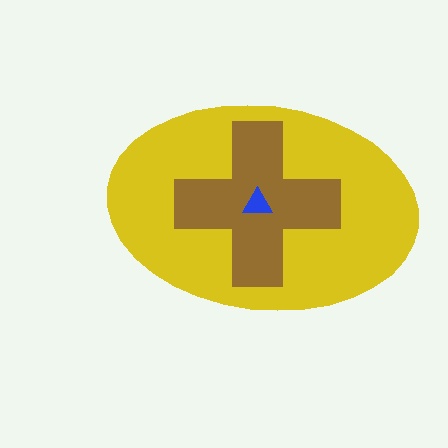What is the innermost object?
The blue triangle.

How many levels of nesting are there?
3.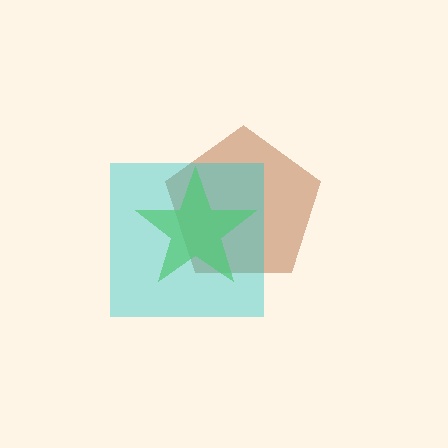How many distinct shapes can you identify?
There are 3 distinct shapes: a brown pentagon, a lime star, a cyan square.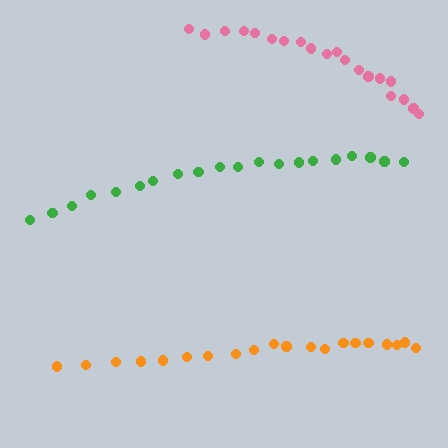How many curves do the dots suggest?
There are 3 distinct paths.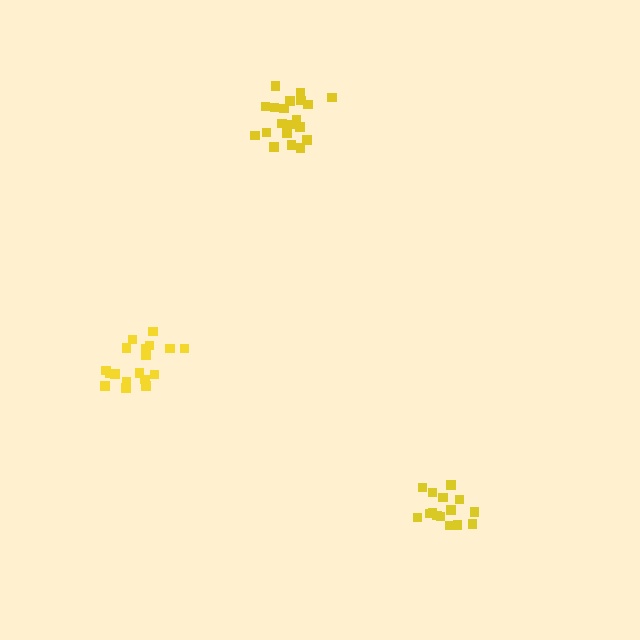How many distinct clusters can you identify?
There are 3 distinct clusters.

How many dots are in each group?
Group 1: 20 dots, Group 2: 15 dots, Group 3: 18 dots (53 total).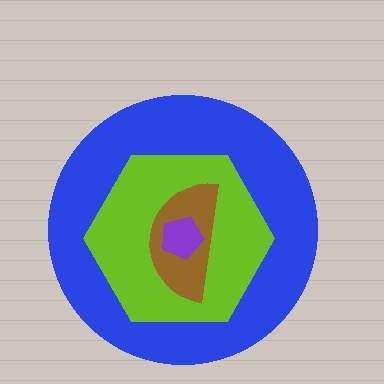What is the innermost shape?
The purple pentagon.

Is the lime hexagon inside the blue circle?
Yes.